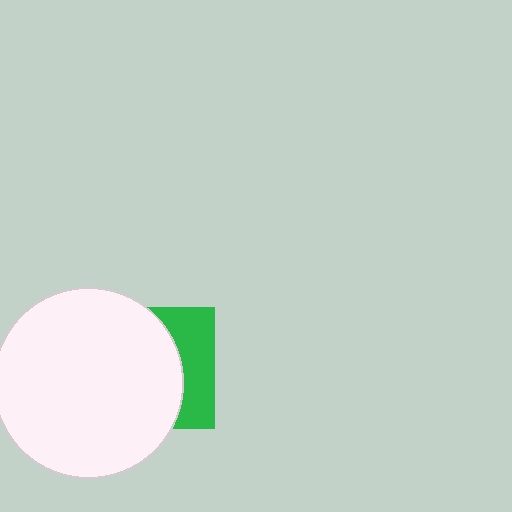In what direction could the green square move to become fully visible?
The green square could move right. That would shift it out from behind the white circle entirely.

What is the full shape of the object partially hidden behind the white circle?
The partially hidden object is a green square.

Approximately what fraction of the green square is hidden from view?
Roughly 68% of the green square is hidden behind the white circle.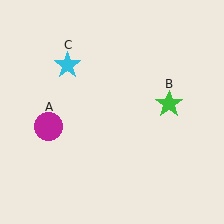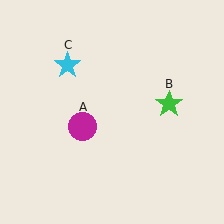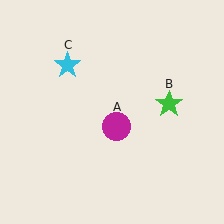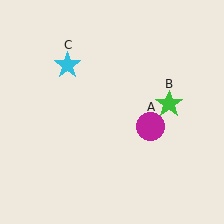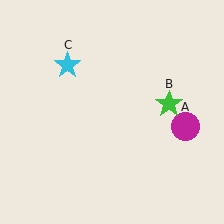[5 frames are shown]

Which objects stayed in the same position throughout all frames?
Green star (object B) and cyan star (object C) remained stationary.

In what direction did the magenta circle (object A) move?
The magenta circle (object A) moved right.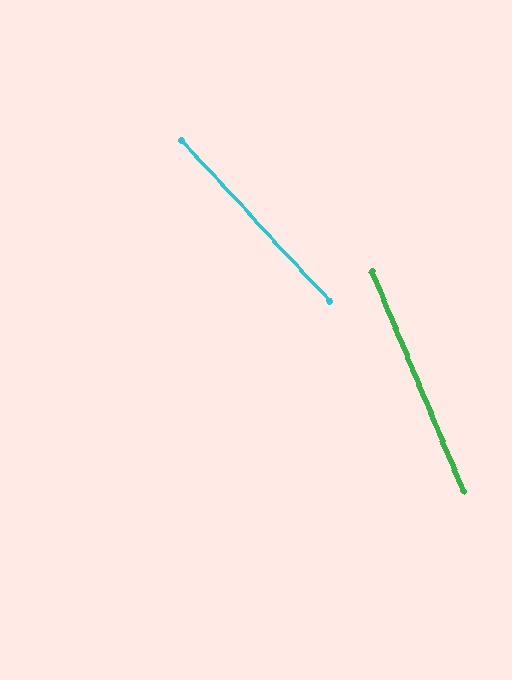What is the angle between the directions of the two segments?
Approximately 20 degrees.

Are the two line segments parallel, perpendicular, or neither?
Neither parallel nor perpendicular — they differ by about 20°.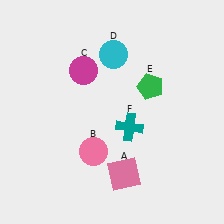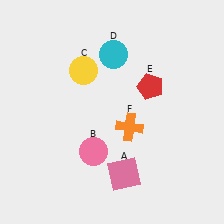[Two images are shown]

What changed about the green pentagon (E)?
In Image 1, E is green. In Image 2, it changed to red.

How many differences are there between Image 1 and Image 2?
There are 3 differences between the two images.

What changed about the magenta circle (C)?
In Image 1, C is magenta. In Image 2, it changed to yellow.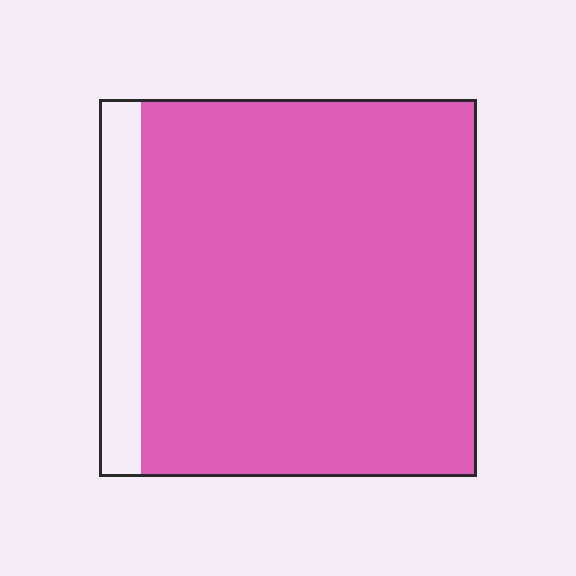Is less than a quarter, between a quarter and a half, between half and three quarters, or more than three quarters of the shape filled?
More than three quarters.